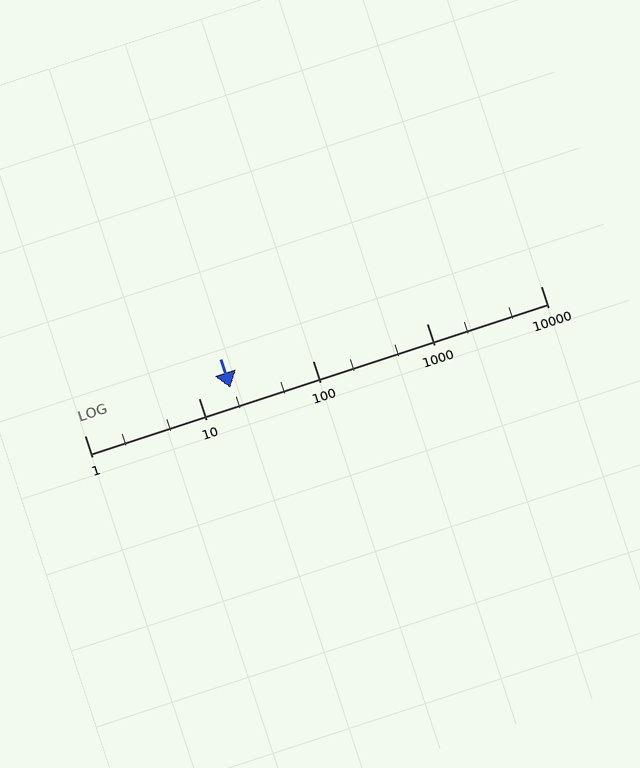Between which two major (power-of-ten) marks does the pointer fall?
The pointer is between 10 and 100.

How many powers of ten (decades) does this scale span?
The scale spans 4 decades, from 1 to 10000.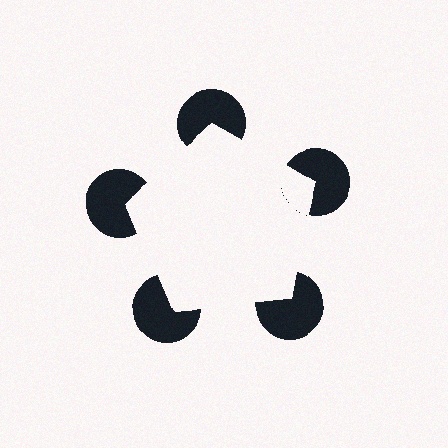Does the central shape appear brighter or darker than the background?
It typically appears slightly brighter than the background, even though no actual brightness change is drawn.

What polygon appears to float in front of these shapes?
An illusory pentagon — its edges are inferred from the aligned wedge cuts in the pac-man discs, not physically drawn.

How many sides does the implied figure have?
5 sides.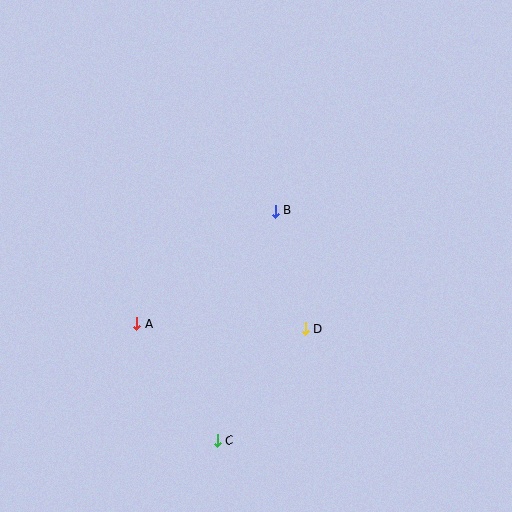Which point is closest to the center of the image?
Point B at (276, 211) is closest to the center.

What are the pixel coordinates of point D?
Point D is at (305, 329).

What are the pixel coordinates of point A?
Point A is at (137, 324).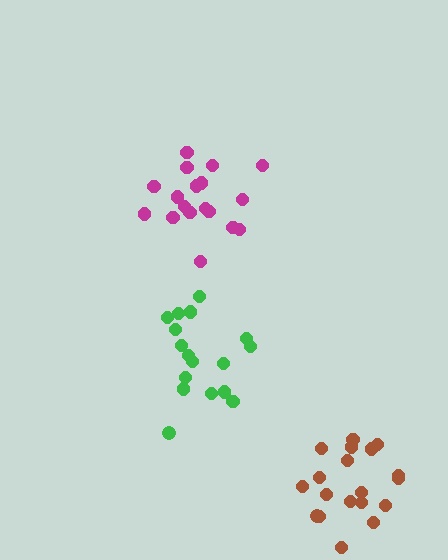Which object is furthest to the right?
The brown cluster is rightmost.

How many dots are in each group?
Group 1: 19 dots, Group 2: 17 dots, Group 3: 18 dots (54 total).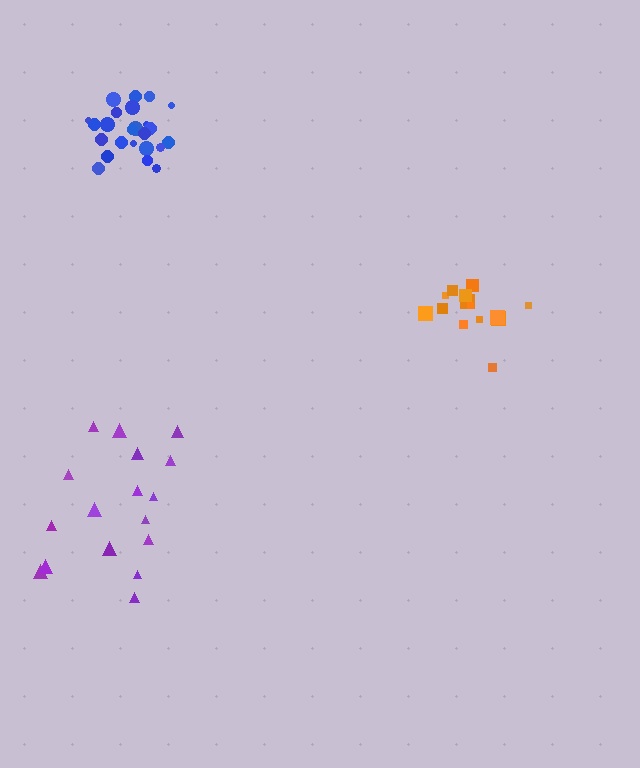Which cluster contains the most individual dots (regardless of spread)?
Blue (24).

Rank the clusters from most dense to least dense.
blue, orange, purple.